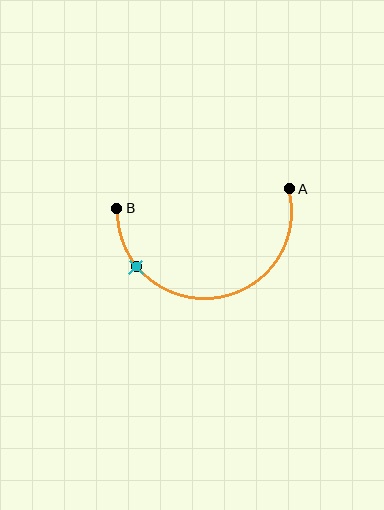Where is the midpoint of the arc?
The arc midpoint is the point on the curve farthest from the straight line joining A and B. It sits below that line.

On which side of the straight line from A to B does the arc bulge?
The arc bulges below the straight line connecting A and B.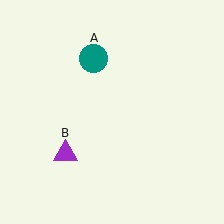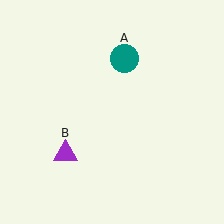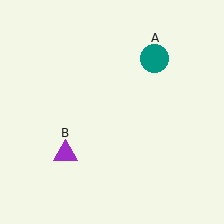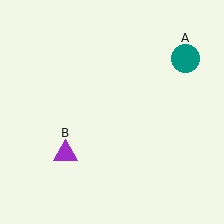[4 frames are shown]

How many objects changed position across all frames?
1 object changed position: teal circle (object A).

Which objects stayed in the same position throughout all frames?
Purple triangle (object B) remained stationary.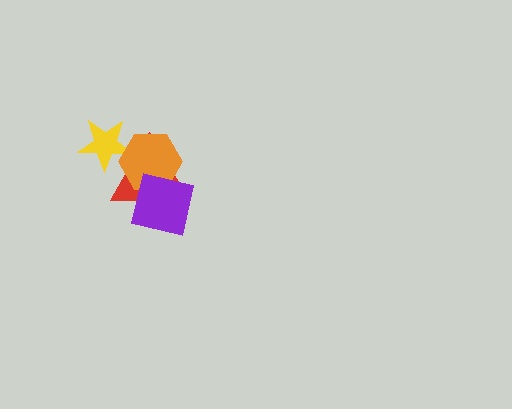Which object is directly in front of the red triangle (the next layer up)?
The orange hexagon is directly in front of the red triangle.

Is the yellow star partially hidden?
Yes, it is partially covered by another shape.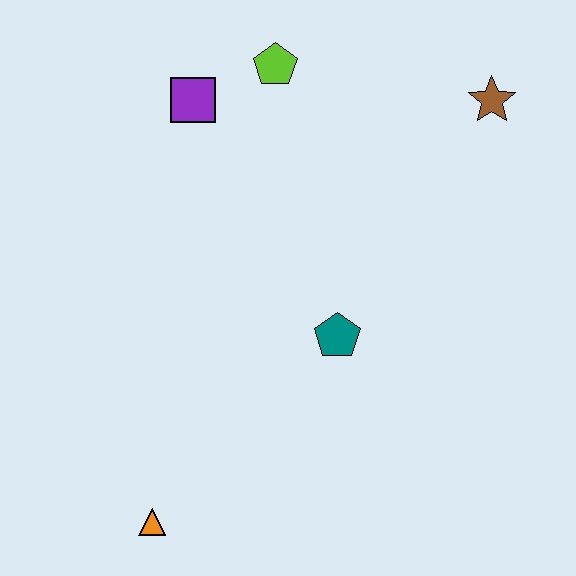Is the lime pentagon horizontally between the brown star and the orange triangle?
Yes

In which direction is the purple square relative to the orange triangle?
The purple square is above the orange triangle.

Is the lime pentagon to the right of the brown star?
No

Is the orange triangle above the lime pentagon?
No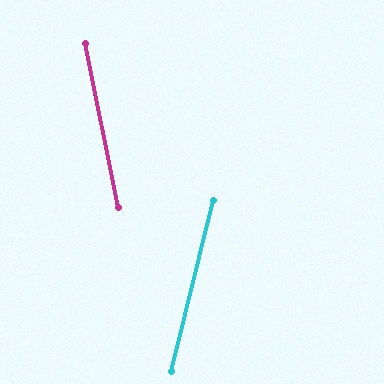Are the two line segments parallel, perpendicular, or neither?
Neither parallel nor perpendicular — they differ by about 25°.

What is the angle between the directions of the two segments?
Approximately 25 degrees.